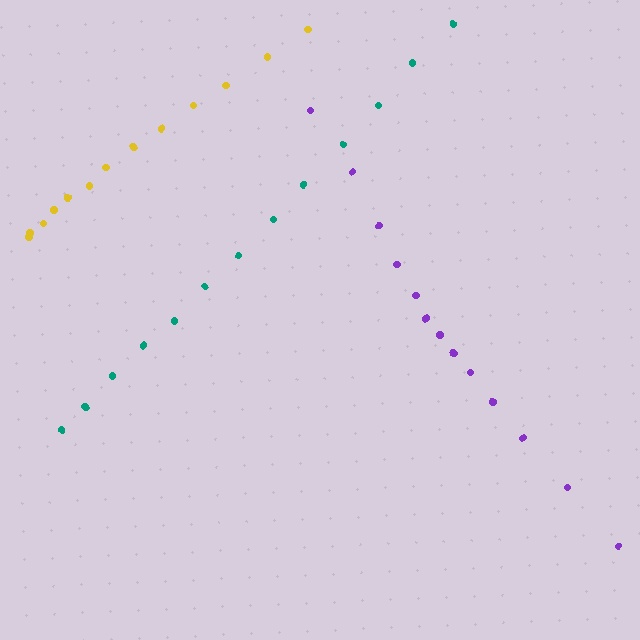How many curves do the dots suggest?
There are 3 distinct paths.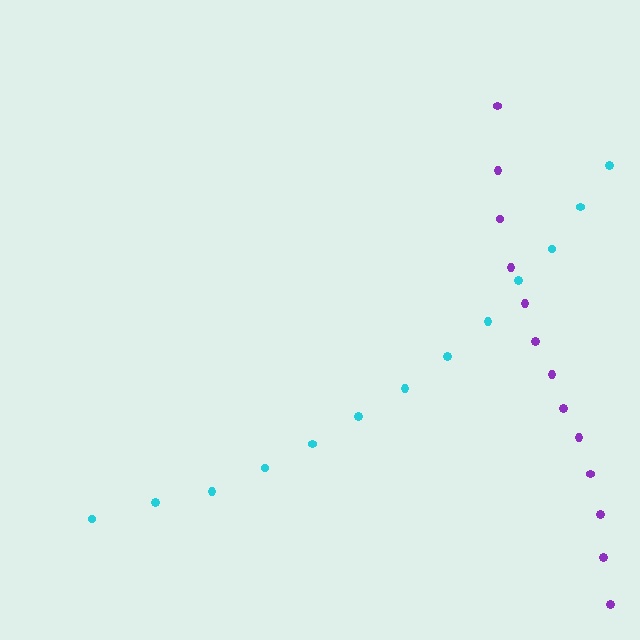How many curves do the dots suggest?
There are 2 distinct paths.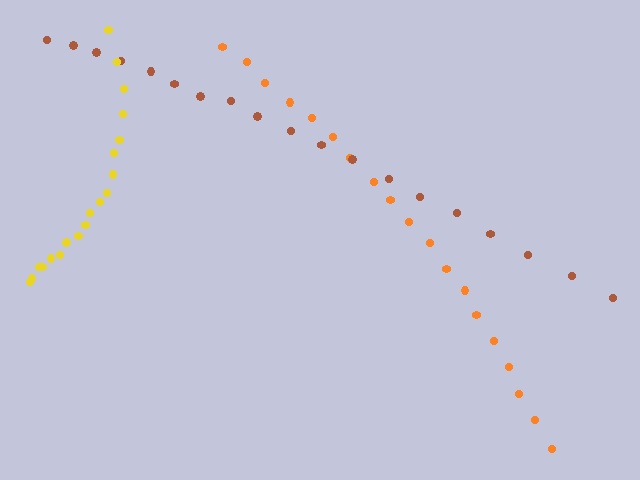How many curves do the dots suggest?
There are 3 distinct paths.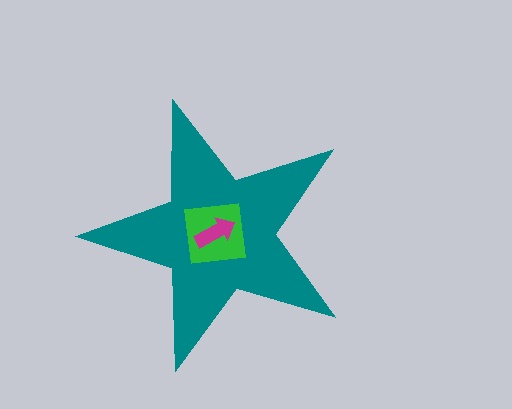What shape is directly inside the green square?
The magenta arrow.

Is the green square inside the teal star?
Yes.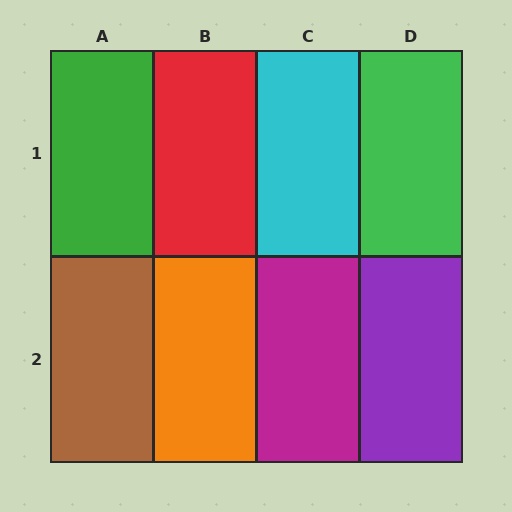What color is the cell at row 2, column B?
Orange.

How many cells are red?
1 cell is red.